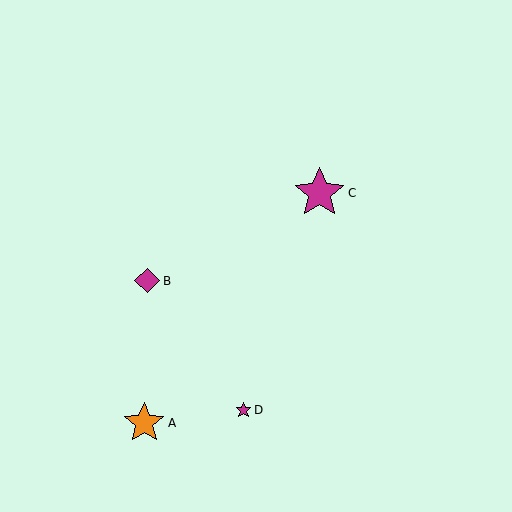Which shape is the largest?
The magenta star (labeled C) is the largest.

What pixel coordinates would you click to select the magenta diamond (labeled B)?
Click at (147, 281) to select the magenta diamond B.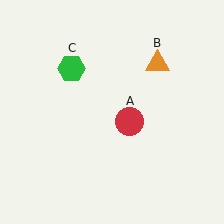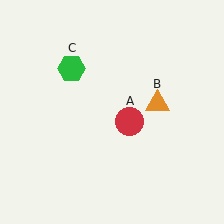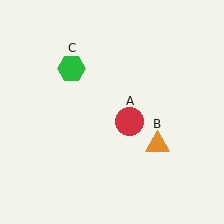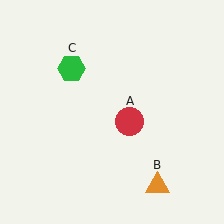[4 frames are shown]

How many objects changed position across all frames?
1 object changed position: orange triangle (object B).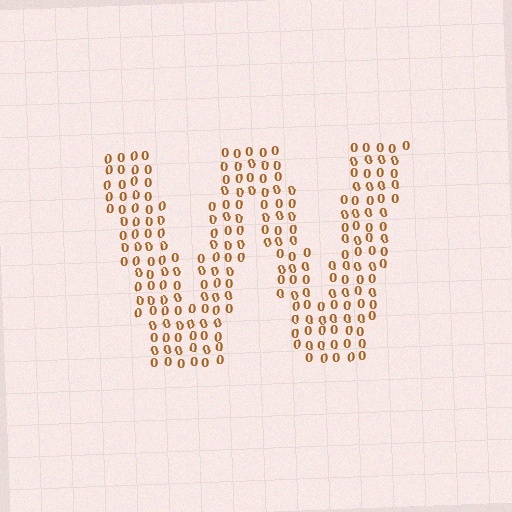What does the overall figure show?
The overall figure shows the letter W.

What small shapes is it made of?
It is made of small digit 0's.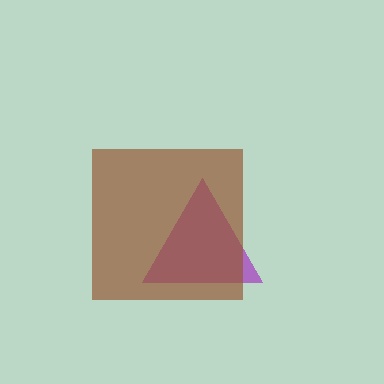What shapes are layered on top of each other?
The layered shapes are: a purple triangle, a brown square.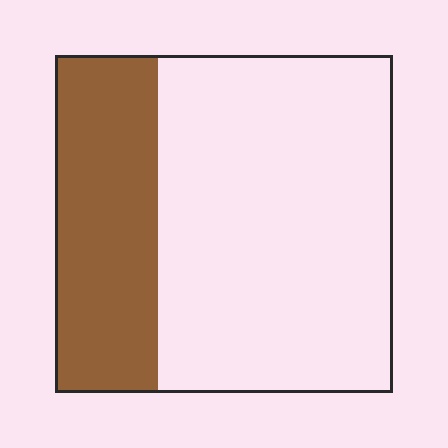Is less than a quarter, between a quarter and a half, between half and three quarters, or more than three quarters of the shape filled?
Between a quarter and a half.